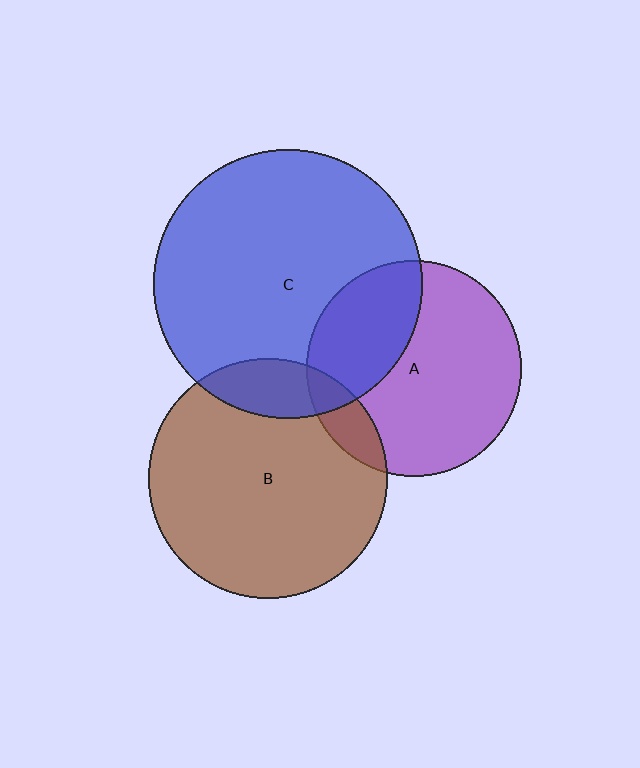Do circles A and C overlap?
Yes.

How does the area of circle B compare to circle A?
Approximately 1.2 times.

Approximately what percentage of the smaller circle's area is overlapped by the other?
Approximately 30%.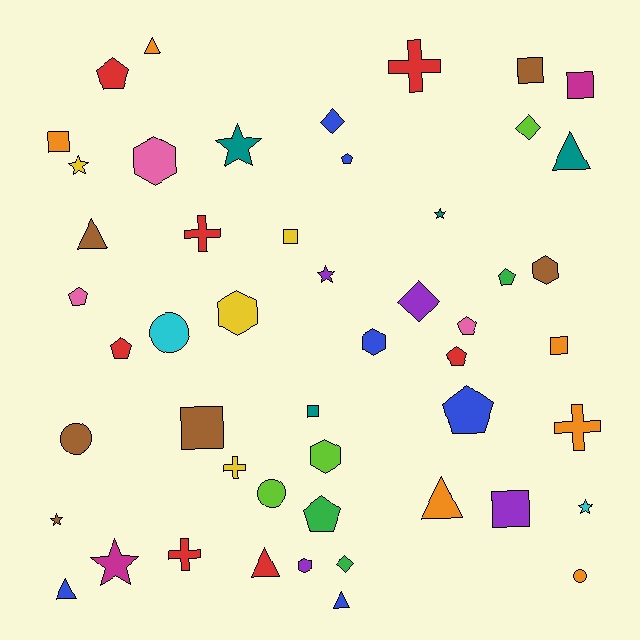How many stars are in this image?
There are 7 stars.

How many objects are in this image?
There are 50 objects.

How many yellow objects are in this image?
There are 4 yellow objects.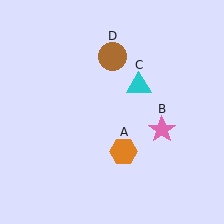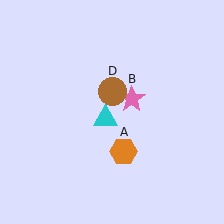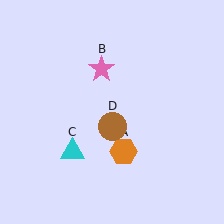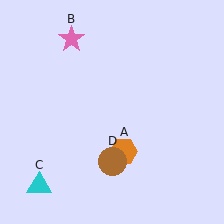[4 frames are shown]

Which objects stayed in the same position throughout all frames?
Orange hexagon (object A) remained stationary.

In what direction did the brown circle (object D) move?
The brown circle (object D) moved down.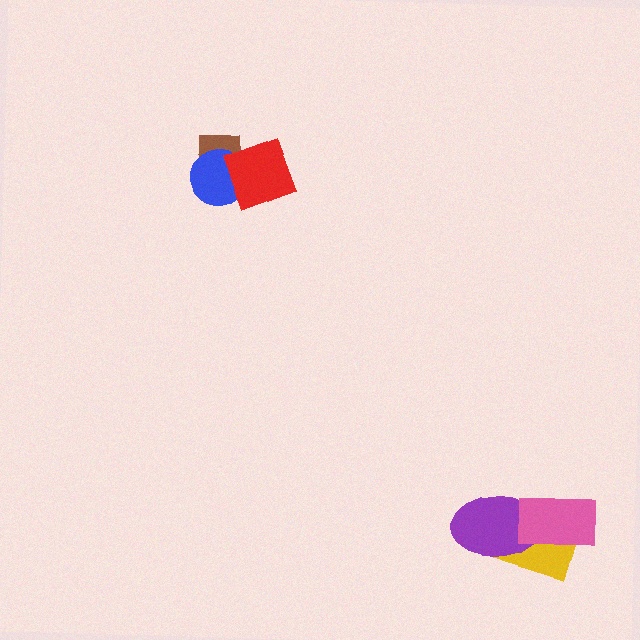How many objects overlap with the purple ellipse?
2 objects overlap with the purple ellipse.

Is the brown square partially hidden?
Yes, it is partially covered by another shape.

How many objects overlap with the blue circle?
2 objects overlap with the blue circle.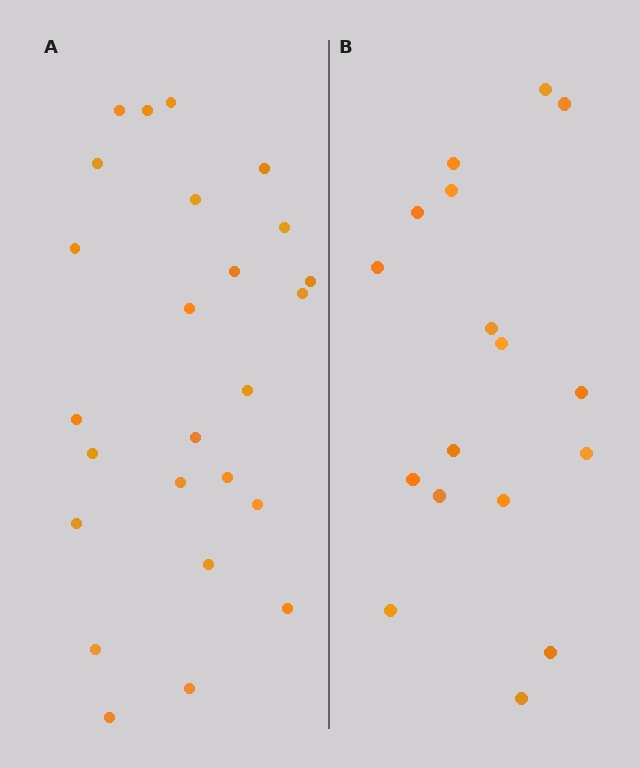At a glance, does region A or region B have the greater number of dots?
Region A (the left region) has more dots.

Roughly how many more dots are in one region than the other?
Region A has roughly 8 or so more dots than region B.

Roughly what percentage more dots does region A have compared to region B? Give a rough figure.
About 45% more.